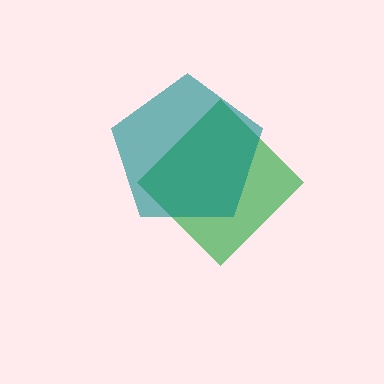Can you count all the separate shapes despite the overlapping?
Yes, there are 2 separate shapes.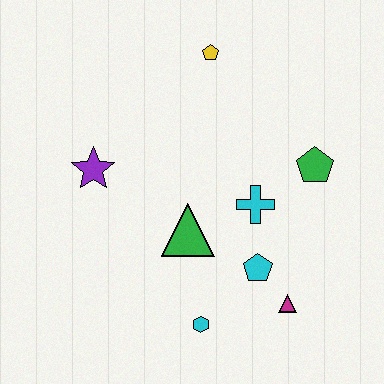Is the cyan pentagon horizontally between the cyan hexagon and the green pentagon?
Yes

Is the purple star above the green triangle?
Yes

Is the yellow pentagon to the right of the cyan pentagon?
No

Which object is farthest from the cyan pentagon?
The yellow pentagon is farthest from the cyan pentagon.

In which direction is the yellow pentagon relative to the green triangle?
The yellow pentagon is above the green triangle.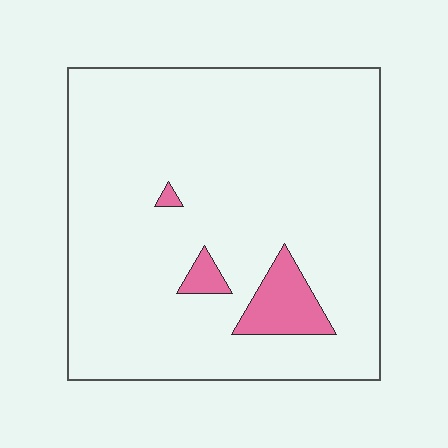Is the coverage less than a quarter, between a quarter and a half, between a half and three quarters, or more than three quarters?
Less than a quarter.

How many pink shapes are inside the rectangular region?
3.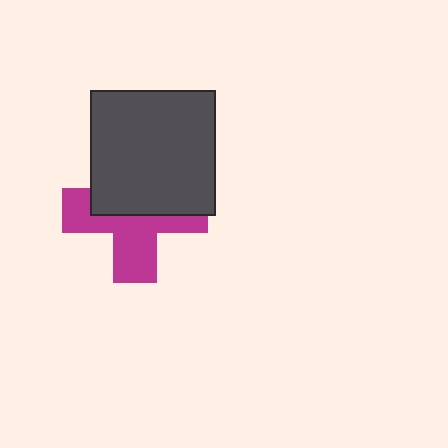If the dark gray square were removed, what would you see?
You would see the complete magenta cross.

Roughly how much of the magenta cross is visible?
About half of it is visible (roughly 50%).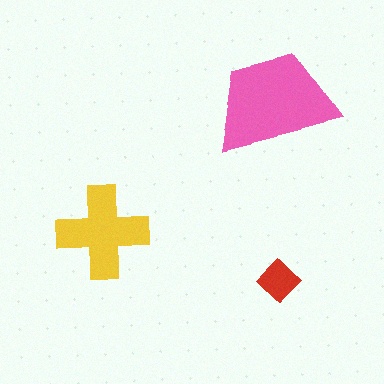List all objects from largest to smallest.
The pink trapezoid, the yellow cross, the red diamond.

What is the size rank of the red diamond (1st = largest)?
3rd.